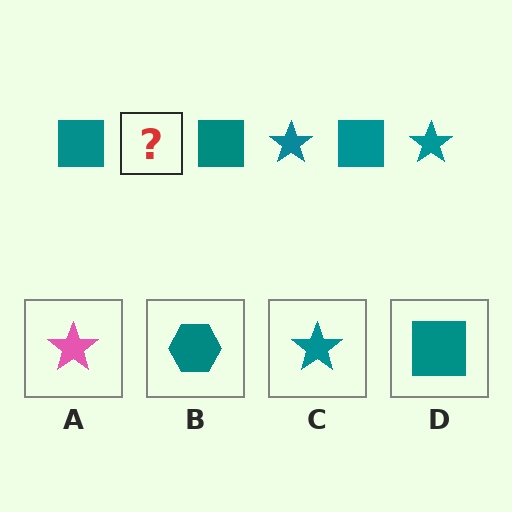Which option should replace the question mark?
Option C.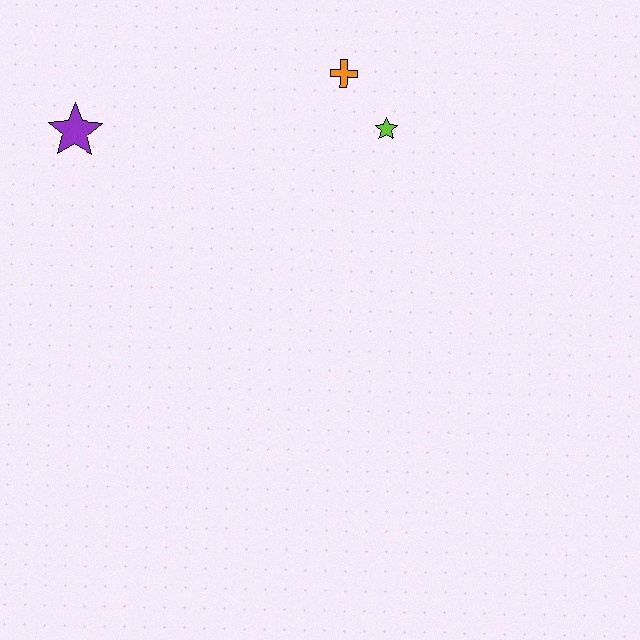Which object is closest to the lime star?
The orange cross is closest to the lime star.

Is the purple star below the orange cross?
Yes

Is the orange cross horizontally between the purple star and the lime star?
Yes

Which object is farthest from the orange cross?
The purple star is farthest from the orange cross.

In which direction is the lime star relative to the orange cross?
The lime star is below the orange cross.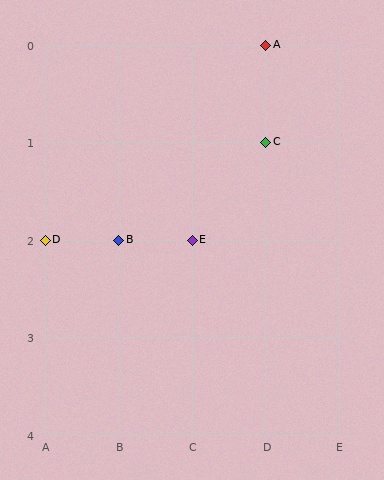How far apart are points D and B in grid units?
Points D and B are 1 column apart.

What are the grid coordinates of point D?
Point D is at grid coordinates (A, 2).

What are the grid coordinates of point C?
Point C is at grid coordinates (D, 1).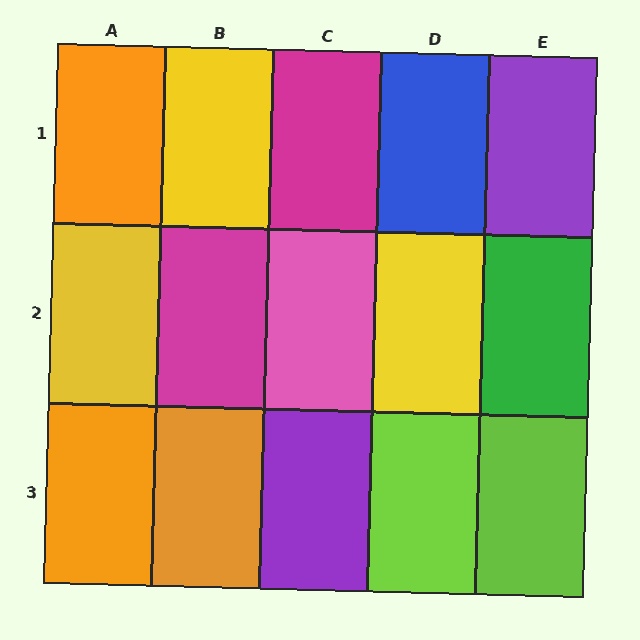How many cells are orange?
3 cells are orange.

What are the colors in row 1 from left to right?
Orange, yellow, magenta, blue, purple.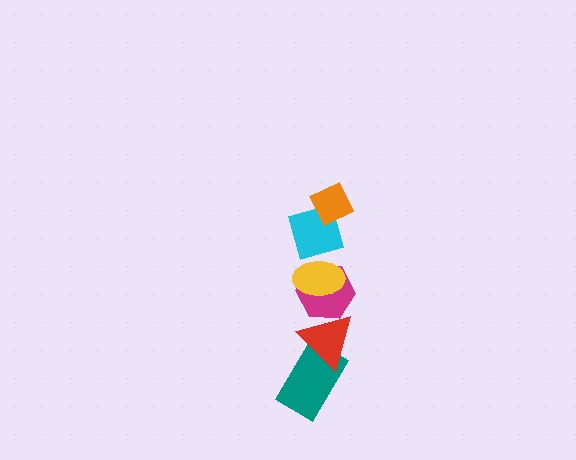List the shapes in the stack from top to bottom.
From top to bottom: the orange diamond, the cyan square, the yellow ellipse, the magenta hexagon, the red triangle, the teal rectangle.